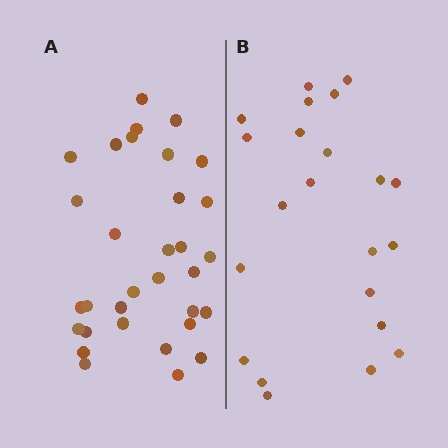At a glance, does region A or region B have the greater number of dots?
Region A (the left region) has more dots.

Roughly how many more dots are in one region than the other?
Region A has roughly 10 or so more dots than region B.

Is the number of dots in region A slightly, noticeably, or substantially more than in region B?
Region A has substantially more. The ratio is roughly 1.5 to 1.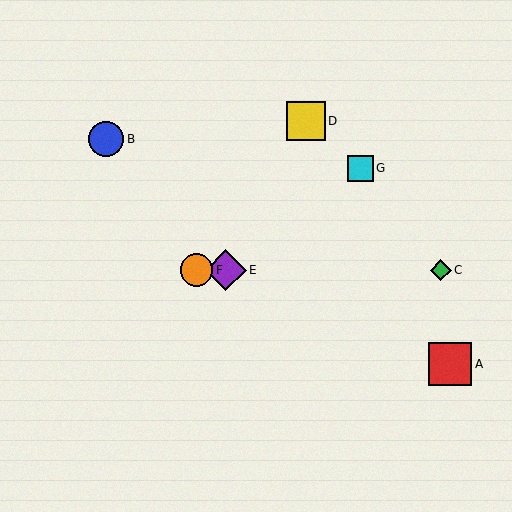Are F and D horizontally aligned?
No, F is at y≈270 and D is at y≈121.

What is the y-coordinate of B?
Object B is at y≈139.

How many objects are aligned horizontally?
3 objects (C, E, F) are aligned horizontally.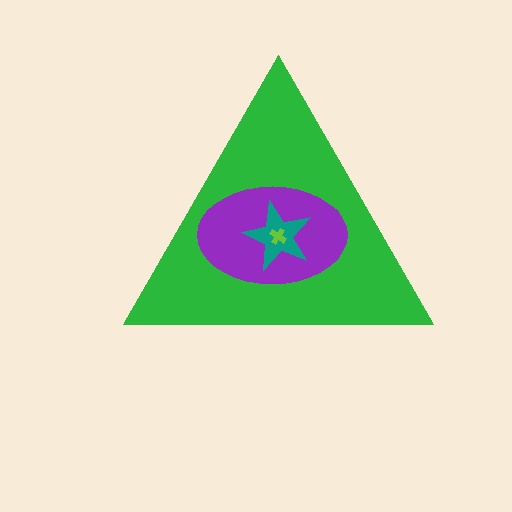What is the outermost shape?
The green triangle.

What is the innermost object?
The lime cross.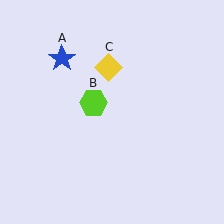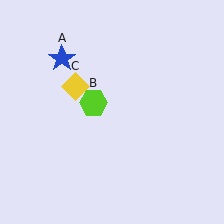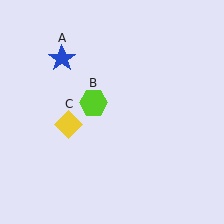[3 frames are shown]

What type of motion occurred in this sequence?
The yellow diamond (object C) rotated counterclockwise around the center of the scene.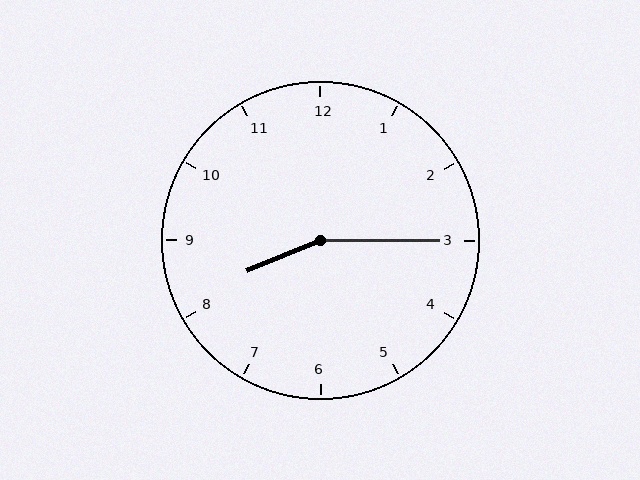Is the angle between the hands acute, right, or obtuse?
It is obtuse.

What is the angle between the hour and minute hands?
Approximately 158 degrees.